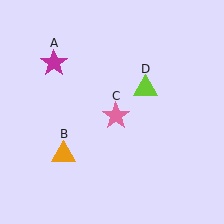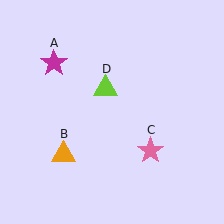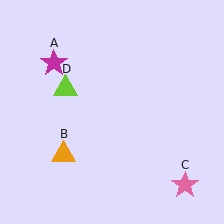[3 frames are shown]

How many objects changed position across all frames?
2 objects changed position: pink star (object C), lime triangle (object D).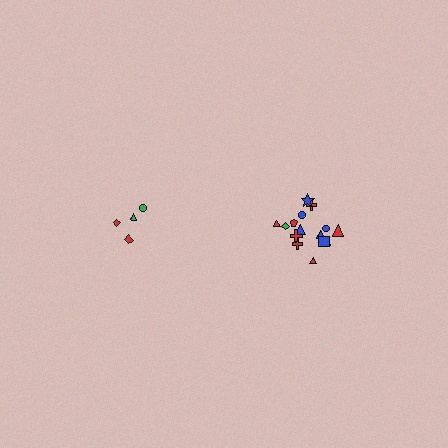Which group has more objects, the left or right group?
The right group.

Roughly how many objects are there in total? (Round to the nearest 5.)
Roughly 20 objects in total.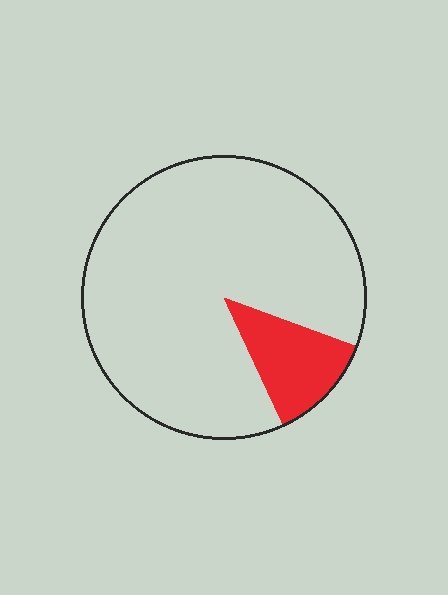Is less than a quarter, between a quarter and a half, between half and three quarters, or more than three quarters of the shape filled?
Less than a quarter.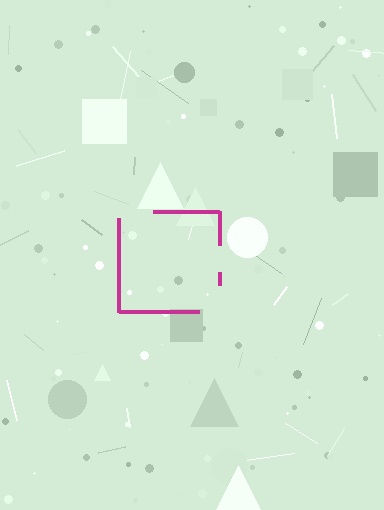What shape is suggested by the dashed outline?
The dashed outline suggests a square.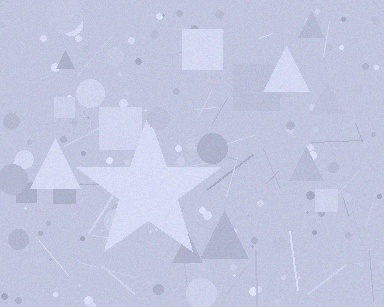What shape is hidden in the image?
A star is hidden in the image.